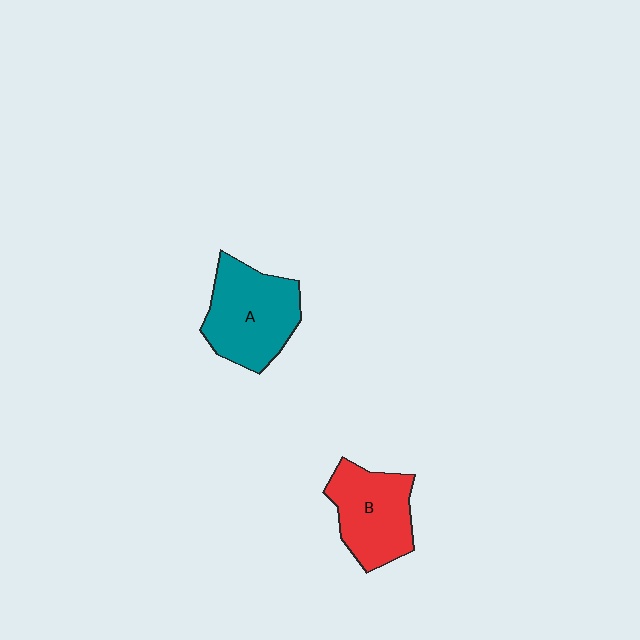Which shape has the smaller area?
Shape B (red).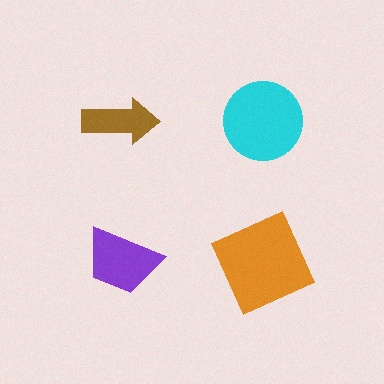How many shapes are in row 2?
2 shapes.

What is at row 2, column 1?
A purple trapezoid.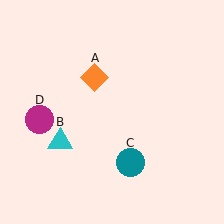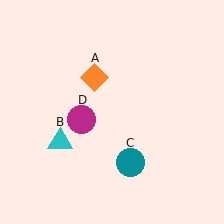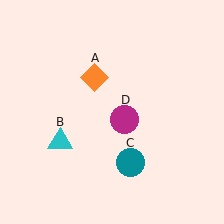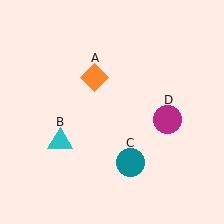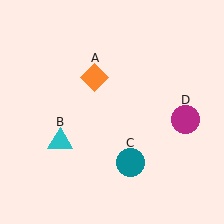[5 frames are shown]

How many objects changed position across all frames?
1 object changed position: magenta circle (object D).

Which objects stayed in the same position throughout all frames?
Orange diamond (object A) and cyan triangle (object B) and teal circle (object C) remained stationary.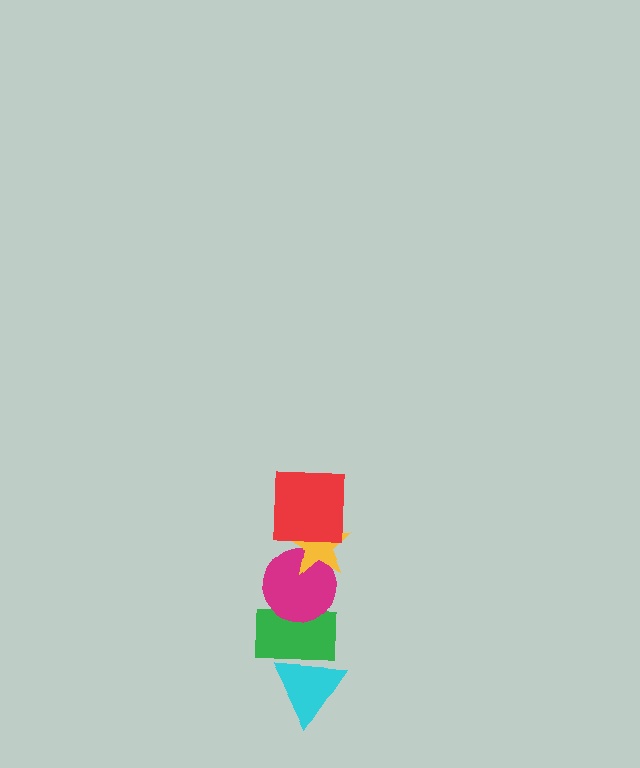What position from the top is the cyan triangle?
The cyan triangle is 5th from the top.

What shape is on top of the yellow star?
The red square is on top of the yellow star.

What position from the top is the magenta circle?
The magenta circle is 3rd from the top.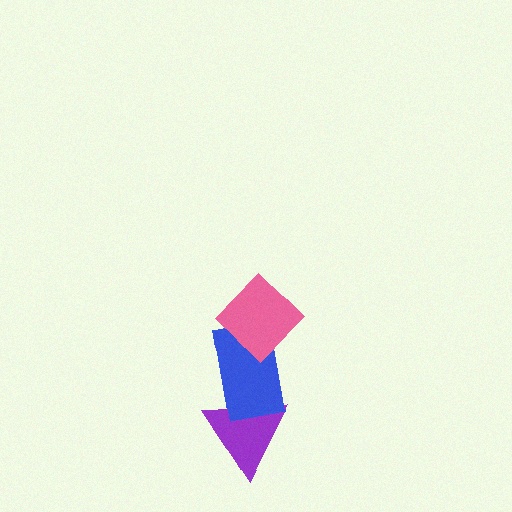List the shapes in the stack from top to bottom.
From top to bottom: the pink diamond, the blue rectangle, the purple triangle.